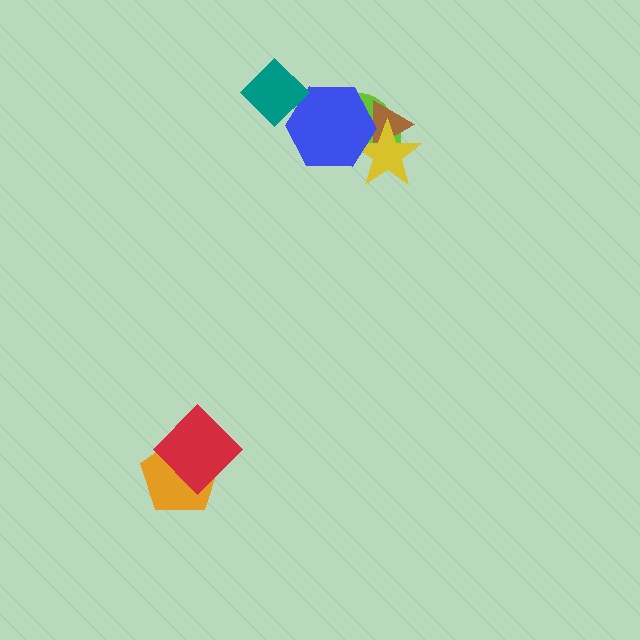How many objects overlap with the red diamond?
1 object overlaps with the red diamond.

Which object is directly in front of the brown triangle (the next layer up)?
The yellow star is directly in front of the brown triangle.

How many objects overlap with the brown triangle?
3 objects overlap with the brown triangle.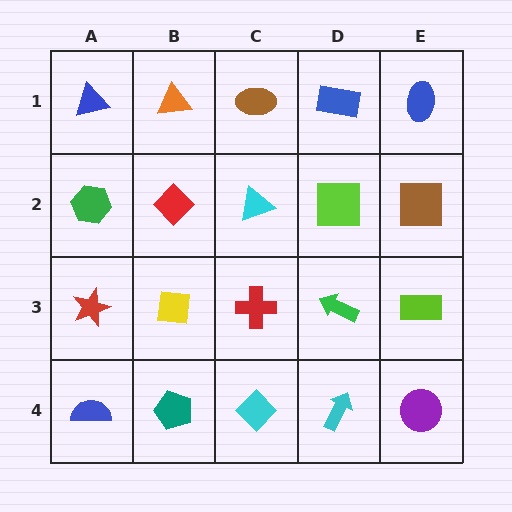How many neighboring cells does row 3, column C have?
4.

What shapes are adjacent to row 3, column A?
A green hexagon (row 2, column A), a blue semicircle (row 4, column A), a yellow square (row 3, column B).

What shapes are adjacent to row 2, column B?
An orange triangle (row 1, column B), a yellow square (row 3, column B), a green hexagon (row 2, column A), a cyan triangle (row 2, column C).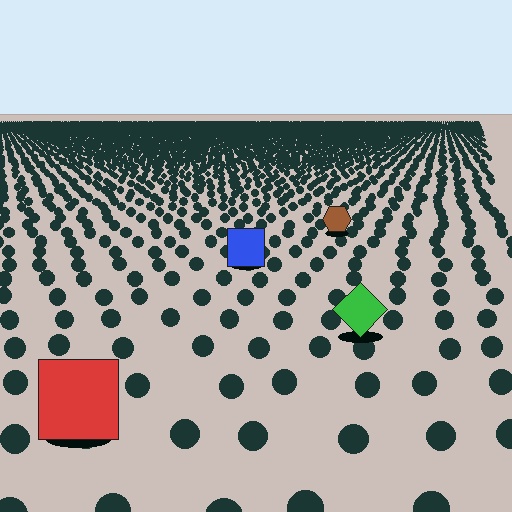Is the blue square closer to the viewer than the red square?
No. The red square is closer — you can tell from the texture gradient: the ground texture is coarser near it.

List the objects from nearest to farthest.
From nearest to farthest: the red square, the green diamond, the blue square, the brown hexagon.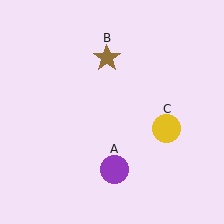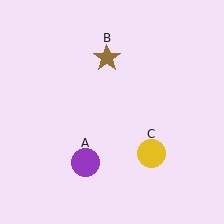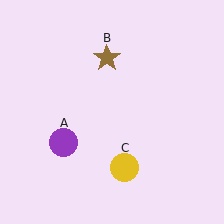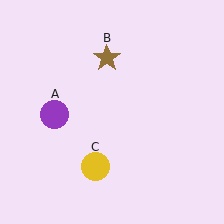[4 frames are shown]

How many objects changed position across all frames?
2 objects changed position: purple circle (object A), yellow circle (object C).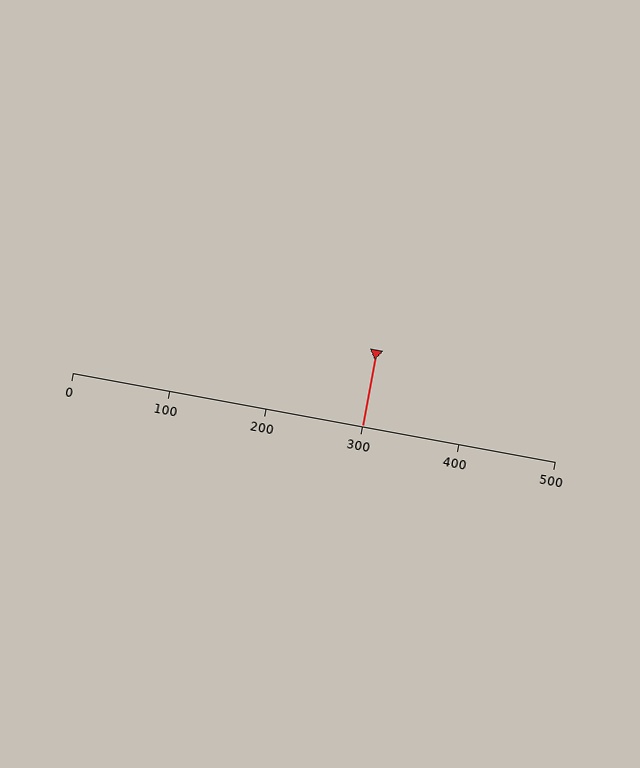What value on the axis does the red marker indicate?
The marker indicates approximately 300.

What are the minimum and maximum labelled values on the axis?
The axis runs from 0 to 500.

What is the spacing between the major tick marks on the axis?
The major ticks are spaced 100 apart.